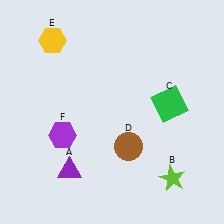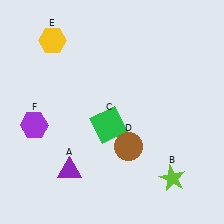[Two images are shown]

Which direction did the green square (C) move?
The green square (C) moved left.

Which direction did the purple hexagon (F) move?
The purple hexagon (F) moved left.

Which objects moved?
The objects that moved are: the green square (C), the purple hexagon (F).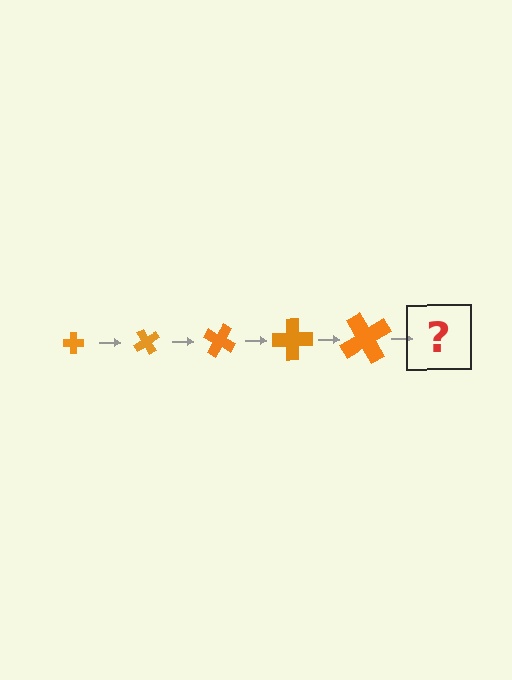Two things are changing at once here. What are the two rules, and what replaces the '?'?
The two rules are that the cross grows larger each step and it rotates 60 degrees each step. The '?' should be a cross, larger than the previous one and rotated 300 degrees from the start.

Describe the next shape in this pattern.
It should be a cross, larger than the previous one and rotated 300 degrees from the start.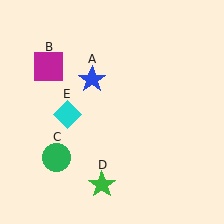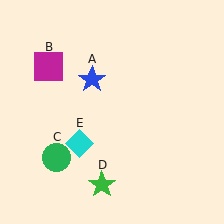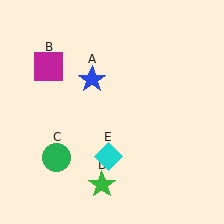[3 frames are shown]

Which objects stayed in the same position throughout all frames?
Blue star (object A) and magenta square (object B) and green circle (object C) and green star (object D) remained stationary.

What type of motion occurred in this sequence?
The cyan diamond (object E) rotated counterclockwise around the center of the scene.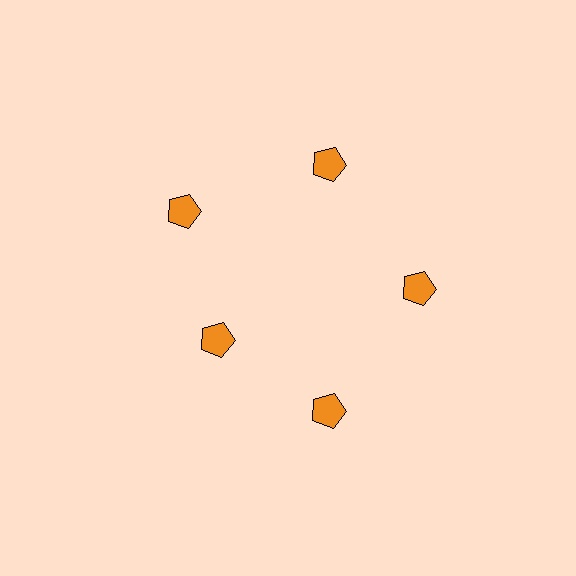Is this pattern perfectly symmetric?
No. The 5 orange pentagons are arranged in a ring, but one element near the 8 o'clock position is pulled inward toward the center, breaking the 5-fold rotational symmetry.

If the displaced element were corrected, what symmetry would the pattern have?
It would have 5-fold rotational symmetry — the pattern would map onto itself every 72 degrees.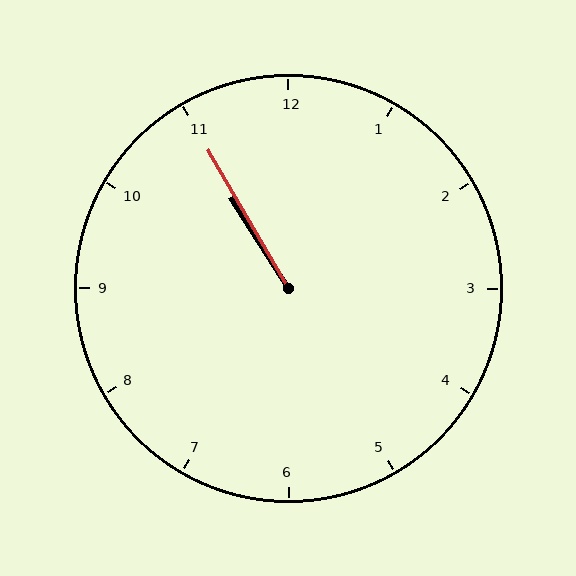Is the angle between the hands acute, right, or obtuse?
It is acute.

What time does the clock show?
10:55.